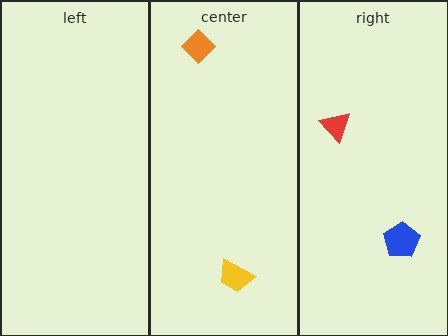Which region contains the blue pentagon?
The right region.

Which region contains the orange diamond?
The center region.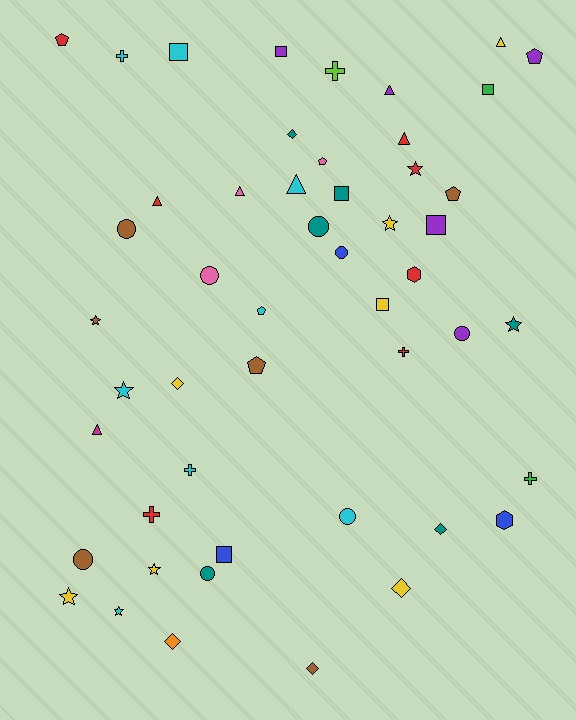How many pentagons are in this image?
There are 6 pentagons.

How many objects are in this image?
There are 50 objects.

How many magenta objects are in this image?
There is 1 magenta object.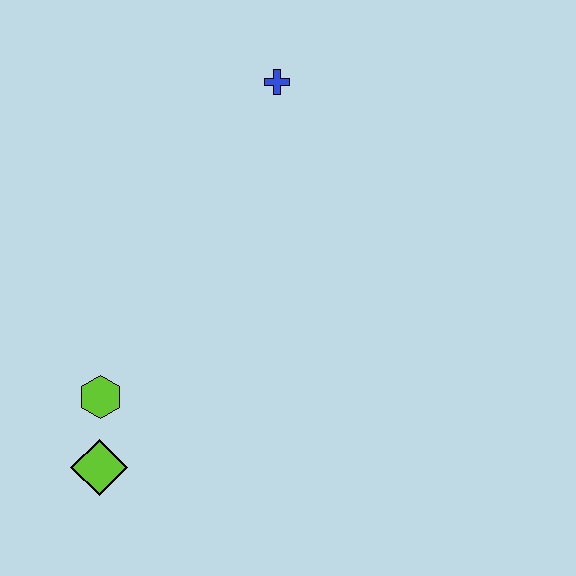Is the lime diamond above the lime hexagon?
No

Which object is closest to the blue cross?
The lime hexagon is closest to the blue cross.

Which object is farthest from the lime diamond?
The blue cross is farthest from the lime diamond.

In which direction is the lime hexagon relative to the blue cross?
The lime hexagon is below the blue cross.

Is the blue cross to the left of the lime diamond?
No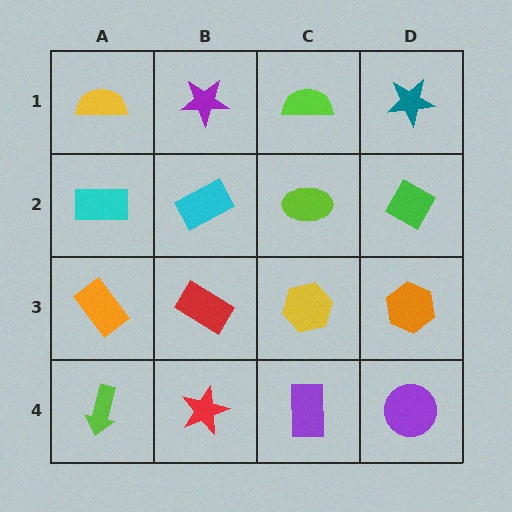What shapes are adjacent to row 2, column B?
A purple star (row 1, column B), a red rectangle (row 3, column B), a cyan rectangle (row 2, column A), a lime ellipse (row 2, column C).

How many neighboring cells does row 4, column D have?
2.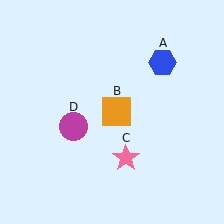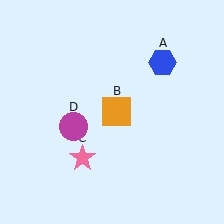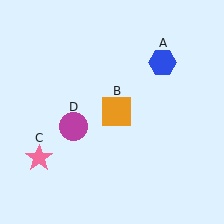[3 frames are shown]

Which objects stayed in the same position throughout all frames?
Blue hexagon (object A) and orange square (object B) and magenta circle (object D) remained stationary.